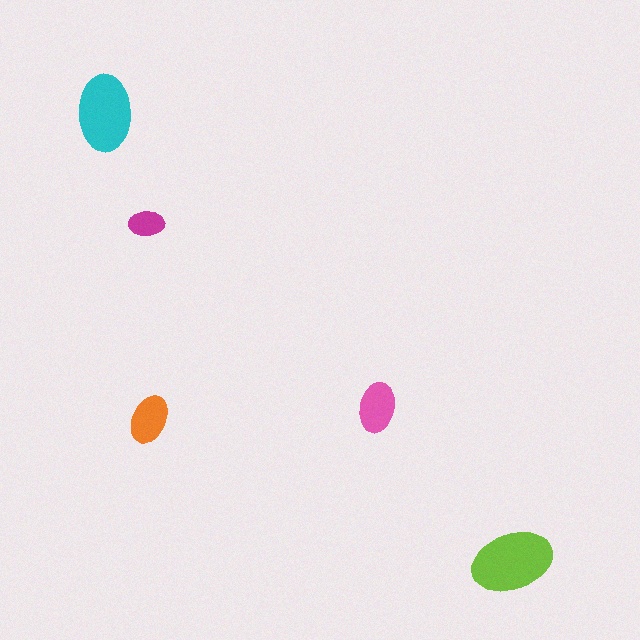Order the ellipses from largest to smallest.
the lime one, the cyan one, the pink one, the orange one, the magenta one.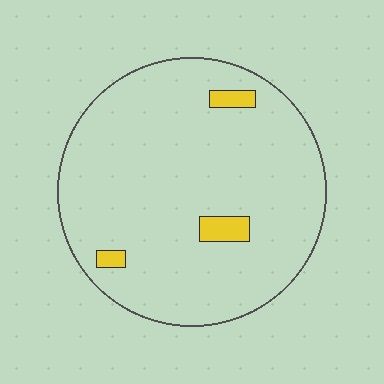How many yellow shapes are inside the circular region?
3.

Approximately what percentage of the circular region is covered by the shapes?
Approximately 5%.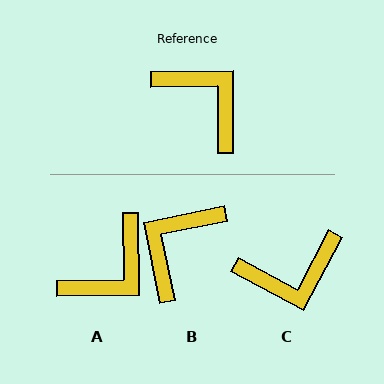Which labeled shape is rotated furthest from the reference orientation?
C, about 118 degrees away.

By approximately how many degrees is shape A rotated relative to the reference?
Approximately 90 degrees clockwise.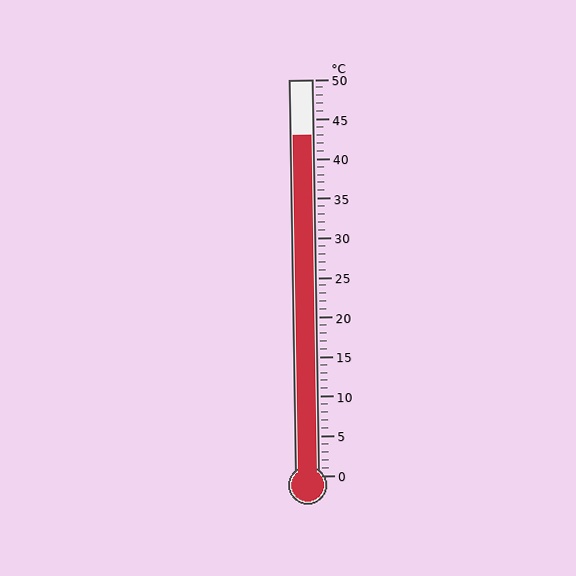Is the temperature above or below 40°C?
The temperature is above 40°C.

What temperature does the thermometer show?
The thermometer shows approximately 43°C.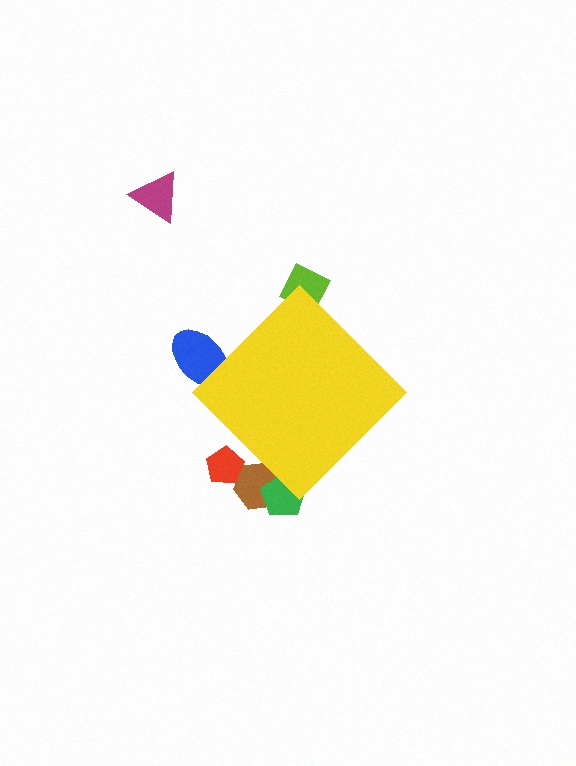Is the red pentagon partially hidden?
Yes, the red pentagon is partially hidden behind the yellow diamond.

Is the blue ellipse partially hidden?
Yes, the blue ellipse is partially hidden behind the yellow diamond.